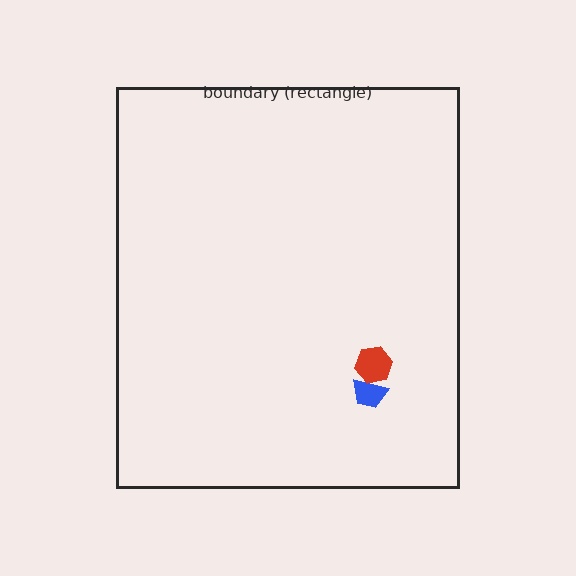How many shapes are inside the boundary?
2 inside, 0 outside.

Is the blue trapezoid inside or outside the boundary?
Inside.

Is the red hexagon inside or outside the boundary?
Inside.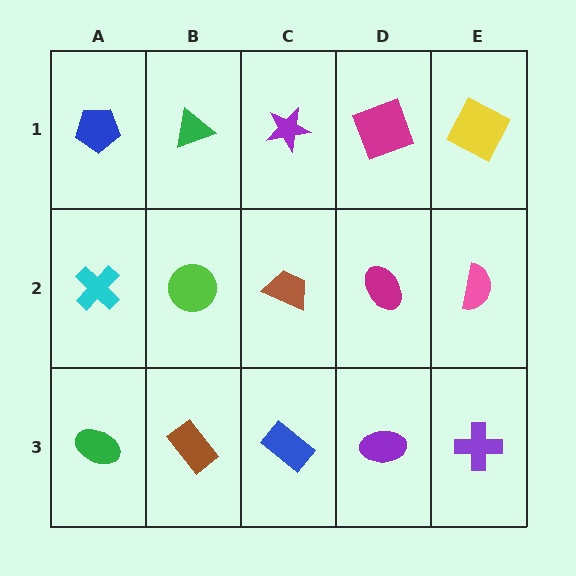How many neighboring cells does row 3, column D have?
3.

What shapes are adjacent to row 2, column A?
A blue pentagon (row 1, column A), a green ellipse (row 3, column A), a lime circle (row 2, column B).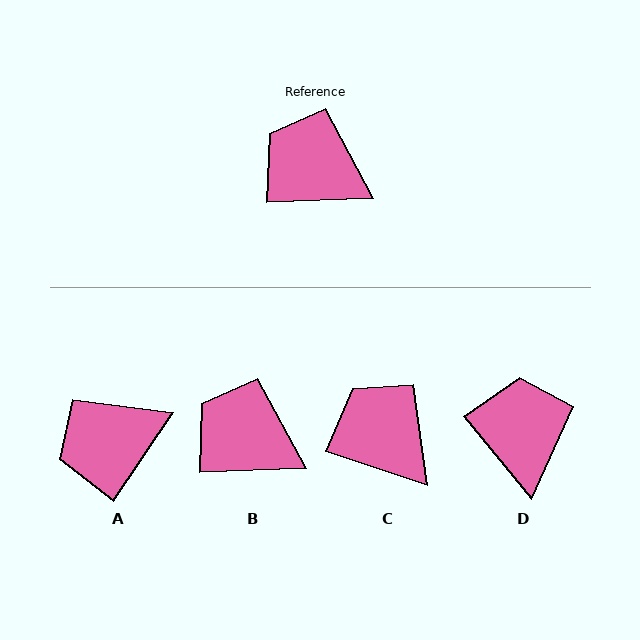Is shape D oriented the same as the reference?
No, it is off by about 52 degrees.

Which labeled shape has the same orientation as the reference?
B.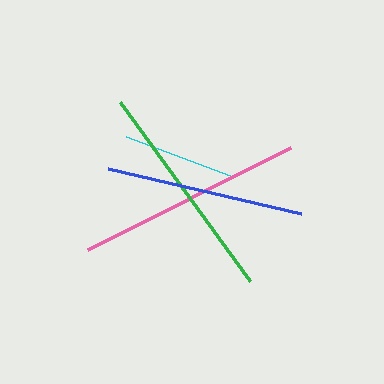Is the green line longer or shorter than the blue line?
The green line is longer than the blue line.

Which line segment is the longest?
The pink line is the longest at approximately 227 pixels.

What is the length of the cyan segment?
The cyan segment is approximately 111 pixels long.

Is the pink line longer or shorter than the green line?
The pink line is longer than the green line.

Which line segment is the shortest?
The cyan line is the shortest at approximately 111 pixels.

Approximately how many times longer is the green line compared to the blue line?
The green line is approximately 1.1 times the length of the blue line.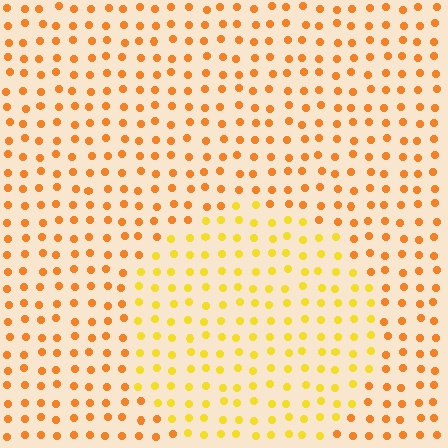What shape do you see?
I see a circle.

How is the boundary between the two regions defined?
The boundary is defined purely by a slight shift in hue (about 27 degrees). Spacing, size, and orientation are identical on both sides.